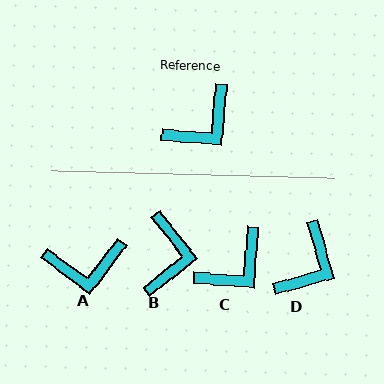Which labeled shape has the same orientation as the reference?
C.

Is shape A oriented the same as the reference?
No, it is off by about 33 degrees.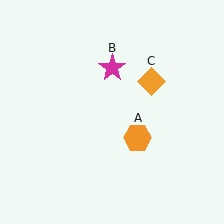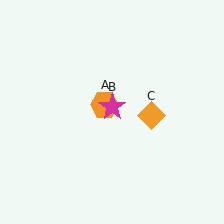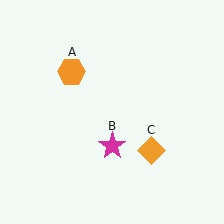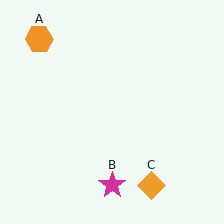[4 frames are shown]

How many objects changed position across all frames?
3 objects changed position: orange hexagon (object A), magenta star (object B), orange diamond (object C).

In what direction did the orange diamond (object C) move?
The orange diamond (object C) moved down.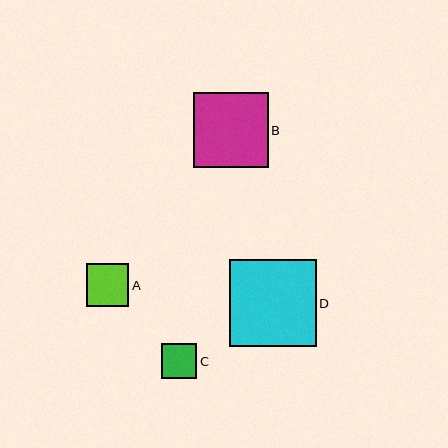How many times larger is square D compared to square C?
Square D is approximately 2.5 times the size of square C.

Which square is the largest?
Square D is the largest with a size of approximately 87 pixels.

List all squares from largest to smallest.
From largest to smallest: D, B, A, C.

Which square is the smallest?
Square C is the smallest with a size of approximately 35 pixels.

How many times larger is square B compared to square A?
Square B is approximately 1.7 times the size of square A.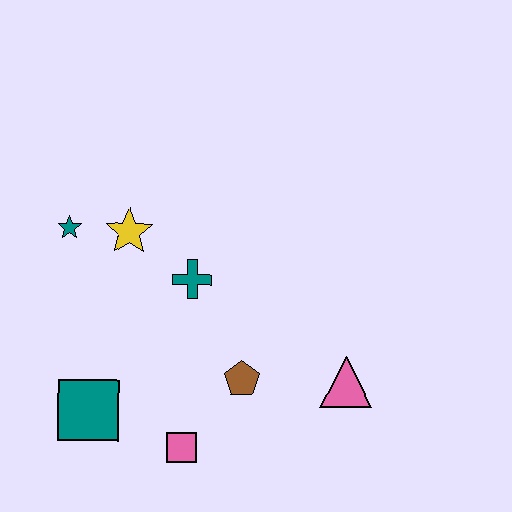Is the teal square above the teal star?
No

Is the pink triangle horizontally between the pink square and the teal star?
No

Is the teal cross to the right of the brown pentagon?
No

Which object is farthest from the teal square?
The pink triangle is farthest from the teal square.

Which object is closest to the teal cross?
The yellow star is closest to the teal cross.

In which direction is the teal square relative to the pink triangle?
The teal square is to the left of the pink triangle.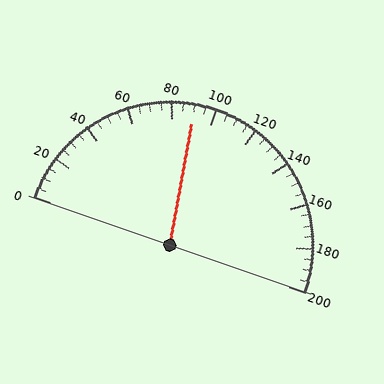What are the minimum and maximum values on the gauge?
The gauge ranges from 0 to 200.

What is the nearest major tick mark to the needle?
The nearest major tick mark is 80.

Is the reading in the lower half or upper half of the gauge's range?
The reading is in the lower half of the range (0 to 200).